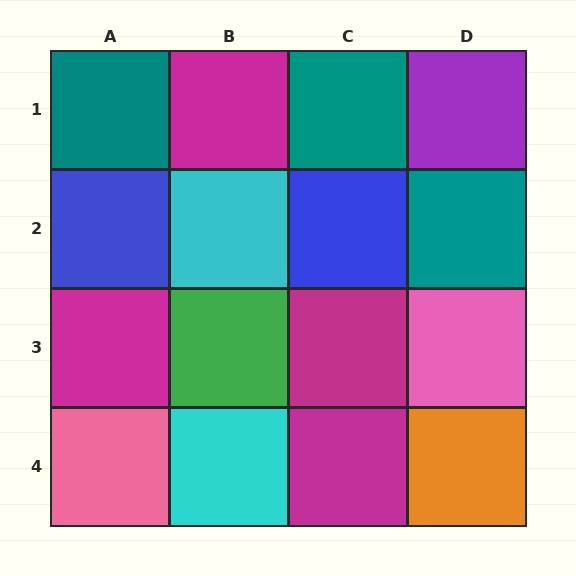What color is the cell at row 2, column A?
Blue.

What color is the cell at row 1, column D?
Purple.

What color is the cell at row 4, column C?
Magenta.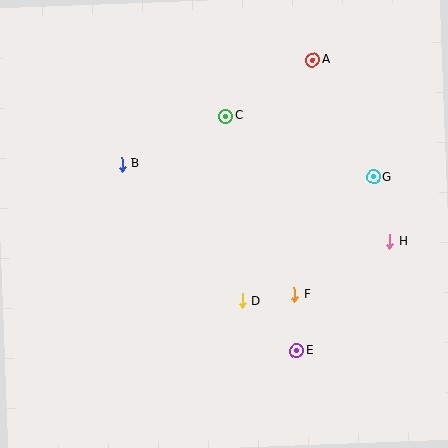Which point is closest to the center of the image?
Point D at (242, 301) is closest to the center.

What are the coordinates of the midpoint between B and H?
The midpoint between B and H is at (256, 203).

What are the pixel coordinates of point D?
Point D is at (242, 301).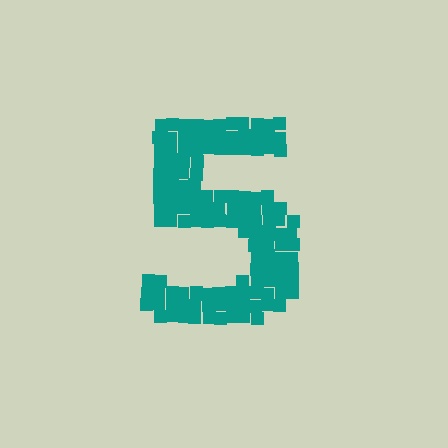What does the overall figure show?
The overall figure shows the digit 5.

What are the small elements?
The small elements are squares.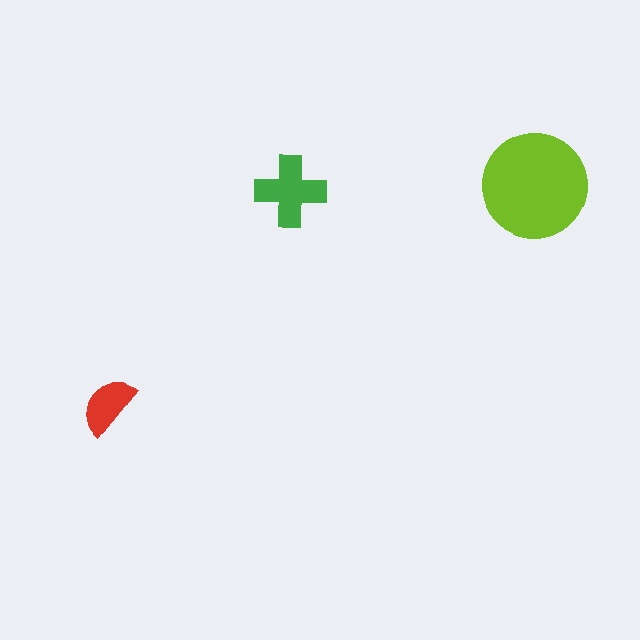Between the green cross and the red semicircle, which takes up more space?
The green cross.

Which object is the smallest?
The red semicircle.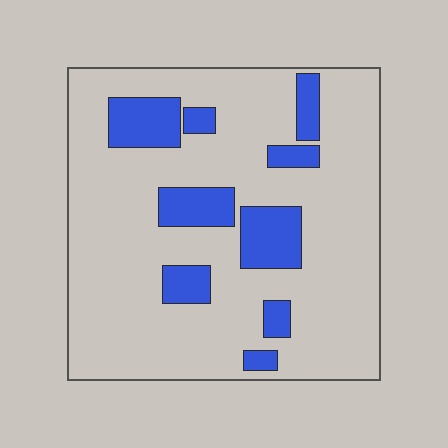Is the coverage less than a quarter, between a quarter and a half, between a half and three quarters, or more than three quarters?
Less than a quarter.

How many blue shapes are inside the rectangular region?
9.